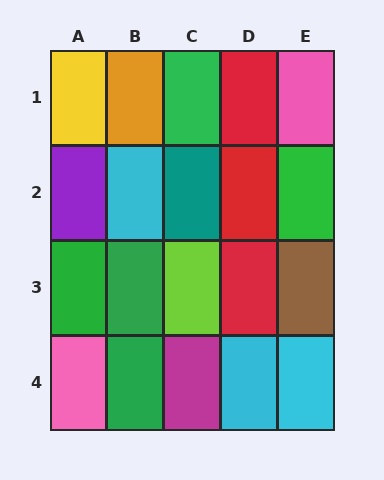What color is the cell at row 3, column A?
Green.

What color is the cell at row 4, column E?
Cyan.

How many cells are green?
5 cells are green.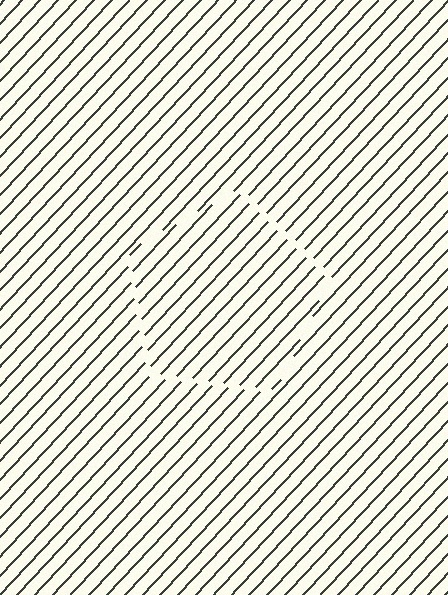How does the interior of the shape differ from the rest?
The interior of the shape contains the same grating, shifted by half a period — the contour is defined by the phase discontinuity where line-ends from the inner and outer gratings abut.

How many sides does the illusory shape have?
5 sides — the line-ends trace a pentagon.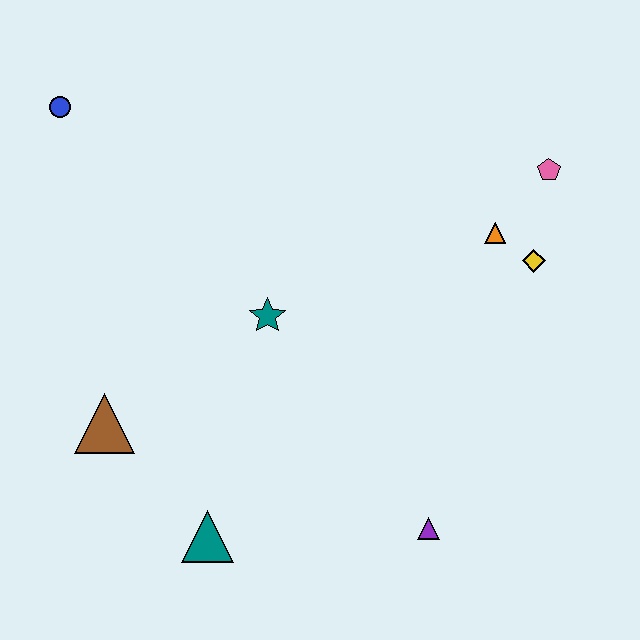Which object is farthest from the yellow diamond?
The blue circle is farthest from the yellow diamond.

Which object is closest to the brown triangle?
The teal triangle is closest to the brown triangle.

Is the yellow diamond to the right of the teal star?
Yes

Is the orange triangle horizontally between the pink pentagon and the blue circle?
Yes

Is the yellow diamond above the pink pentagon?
No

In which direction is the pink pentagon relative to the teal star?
The pink pentagon is to the right of the teal star.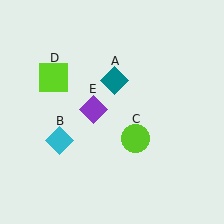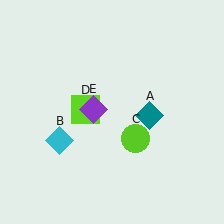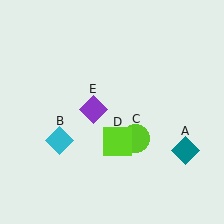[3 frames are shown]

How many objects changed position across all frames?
2 objects changed position: teal diamond (object A), lime square (object D).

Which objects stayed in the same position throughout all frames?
Cyan diamond (object B) and lime circle (object C) and purple diamond (object E) remained stationary.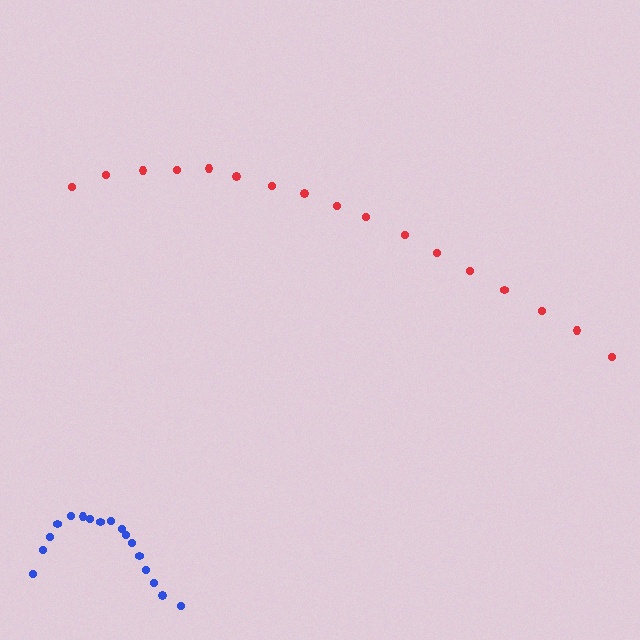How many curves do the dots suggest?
There are 2 distinct paths.